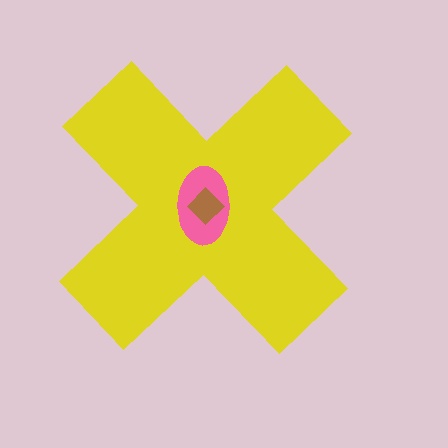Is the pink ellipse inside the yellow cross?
Yes.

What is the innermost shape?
The brown diamond.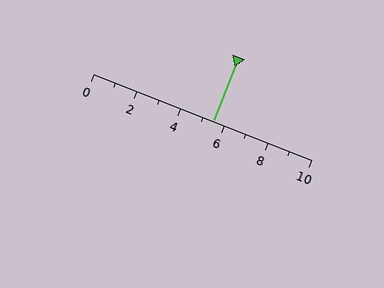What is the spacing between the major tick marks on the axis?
The major ticks are spaced 2 apart.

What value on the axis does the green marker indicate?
The marker indicates approximately 5.5.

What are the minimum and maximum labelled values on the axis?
The axis runs from 0 to 10.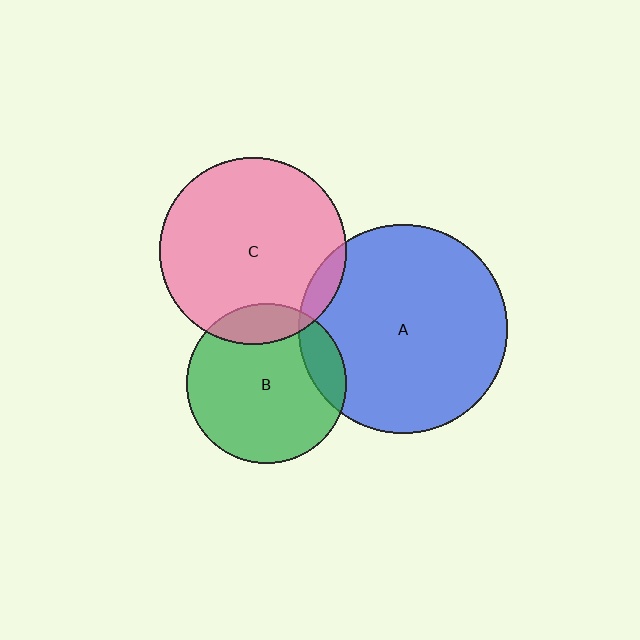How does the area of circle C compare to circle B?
Approximately 1.4 times.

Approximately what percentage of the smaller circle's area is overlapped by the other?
Approximately 15%.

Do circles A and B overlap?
Yes.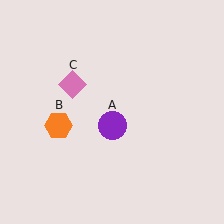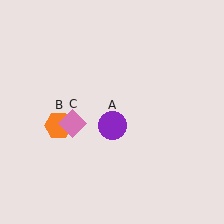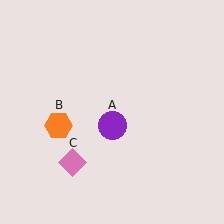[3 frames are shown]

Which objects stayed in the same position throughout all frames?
Purple circle (object A) and orange hexagon (object B) remained stationary.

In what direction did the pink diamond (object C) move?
The pink diamond (object C) moved down.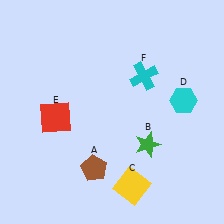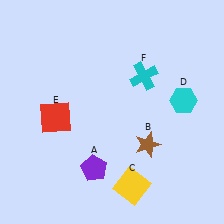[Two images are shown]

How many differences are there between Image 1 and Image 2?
There are 2 differences between the two images.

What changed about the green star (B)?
In Image 1, B is green. In Image 2, it changed to brown.